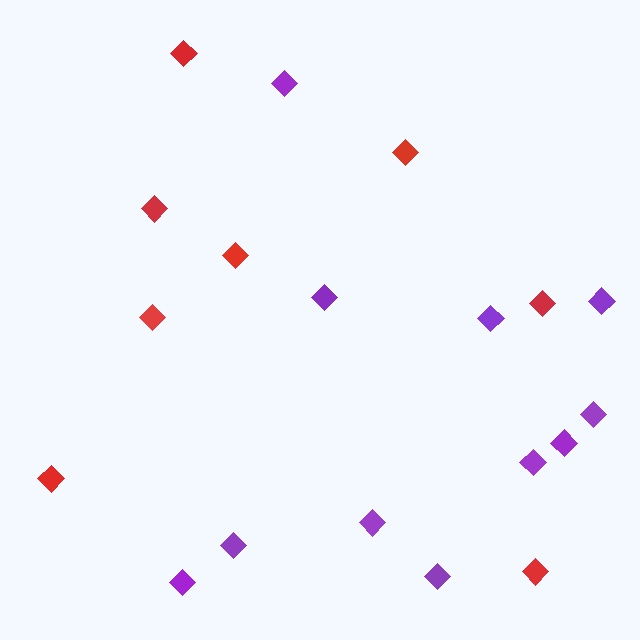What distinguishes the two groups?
There are 2 groups: one group of purple diamonds (11) and one group of red diamonds (8).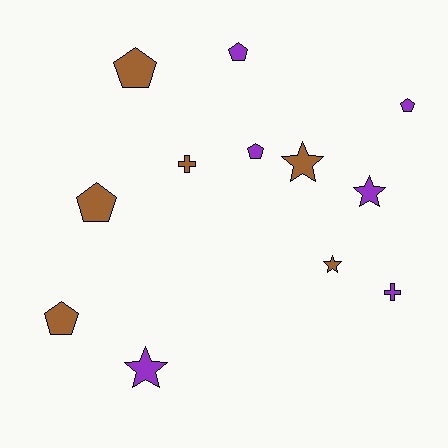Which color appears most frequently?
Brown, with 6 objects.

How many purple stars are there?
There are 2 purple stars.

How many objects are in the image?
There are 12 objects.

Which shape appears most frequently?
Pentagon, with 6 objects.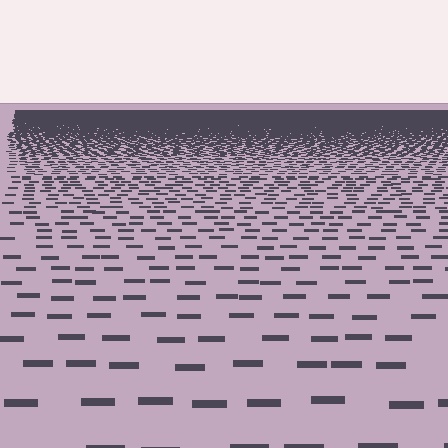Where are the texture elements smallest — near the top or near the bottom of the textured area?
Near the top.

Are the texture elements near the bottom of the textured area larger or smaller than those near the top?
Larger. Near the bottom, elements are closer to the viewer and appear at a bigger on-screen size.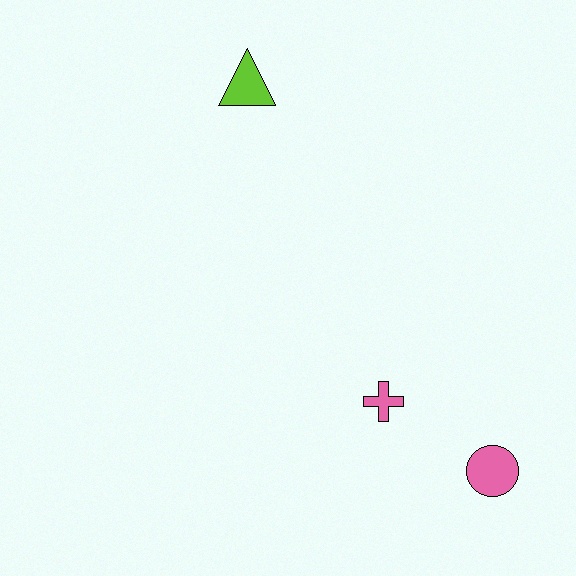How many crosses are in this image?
There is 1 cross.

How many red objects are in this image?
There are no red objects.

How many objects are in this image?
There are 3 objects.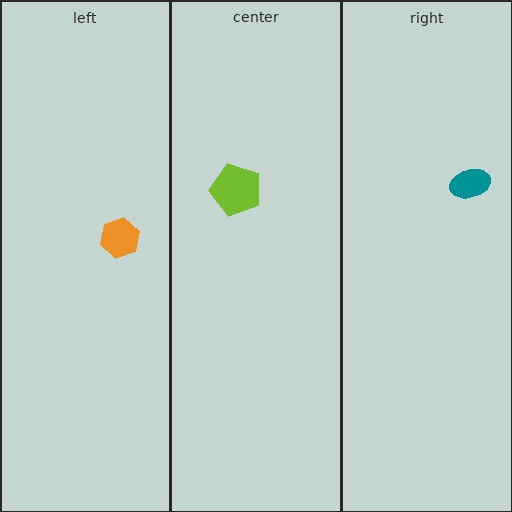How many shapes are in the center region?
1.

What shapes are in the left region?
The orange hexagon.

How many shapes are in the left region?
1.